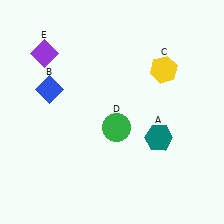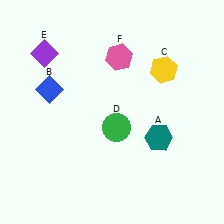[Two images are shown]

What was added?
A pink hexagon (F) was added in Image 2.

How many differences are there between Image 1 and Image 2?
There is 1 difference between the two images.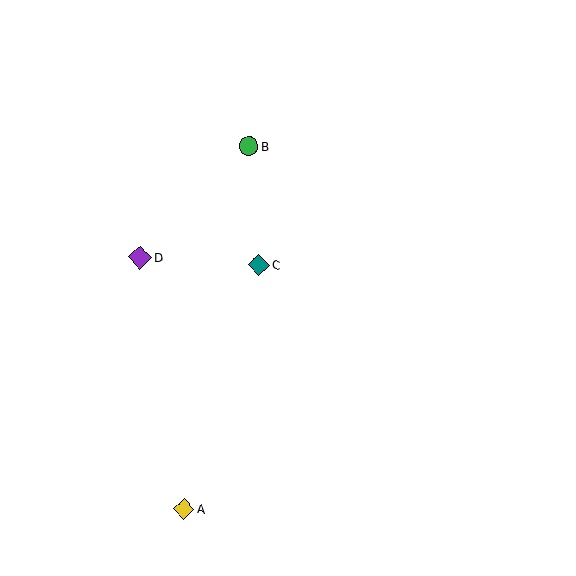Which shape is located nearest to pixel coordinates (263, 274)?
The teal diamond (labeled C) at (259, 265) is nearest to that location.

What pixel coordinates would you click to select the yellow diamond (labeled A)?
Click at (184, 509) to select the yellow diamond A.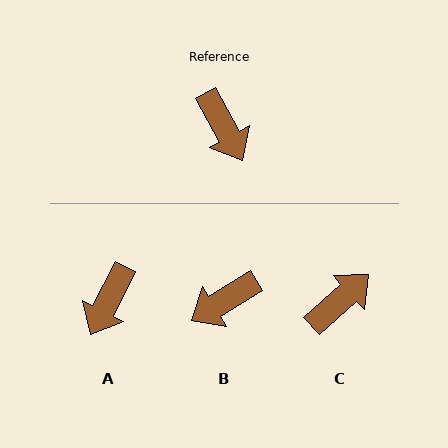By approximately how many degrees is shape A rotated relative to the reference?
Approximately 55 degrees clockwise.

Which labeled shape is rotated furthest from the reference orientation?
C, about 104 degrees away.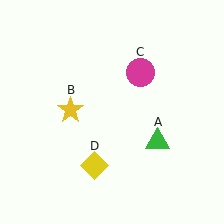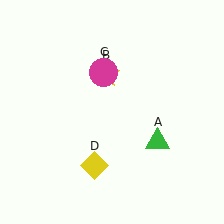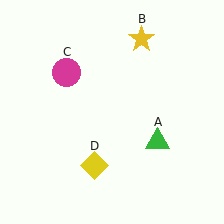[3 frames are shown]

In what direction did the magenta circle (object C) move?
The magenta circle (object C) moved left.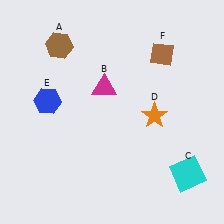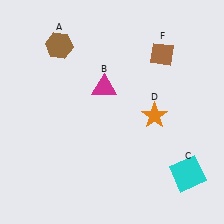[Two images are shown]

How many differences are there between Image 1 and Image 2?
There is 1 difference between the two images.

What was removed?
The blue hexagon (E) was removed in Image 2.